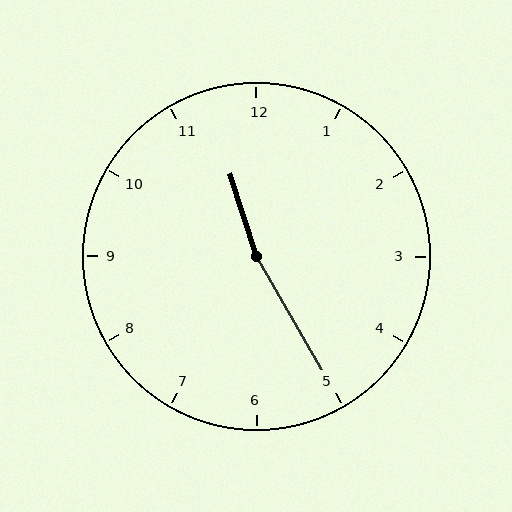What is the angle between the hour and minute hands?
Approximately 168 degrees.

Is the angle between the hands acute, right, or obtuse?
It is obtuse.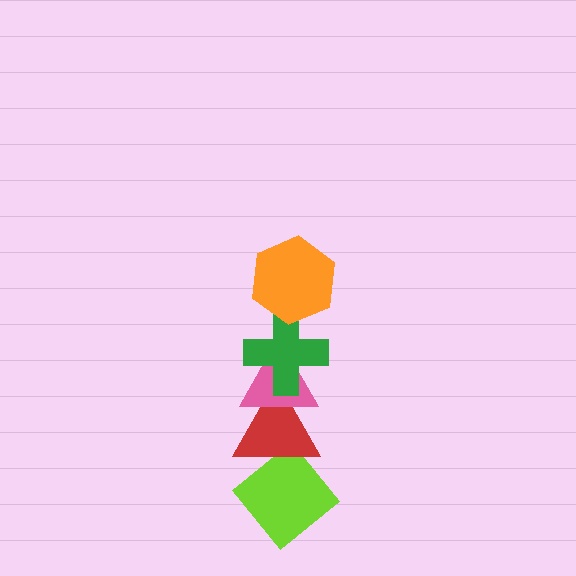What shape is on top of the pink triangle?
The green cross is on top of the pink triangle.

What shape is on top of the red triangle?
The pink triangle is on top of the red triangle.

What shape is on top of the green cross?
The orange hexagon is on top of the green cross.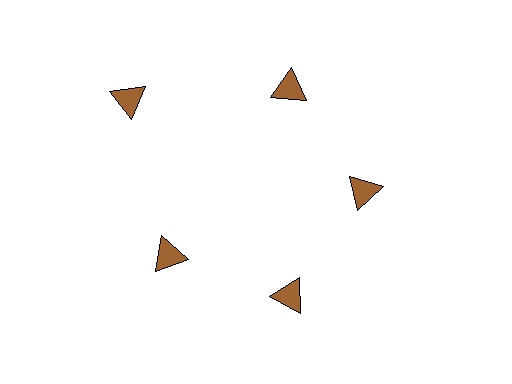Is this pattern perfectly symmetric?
No. The 5 brown triangles are arranged in a ring, but one element near the 10 o'clock position is pushed outward from the center, breaking the 5-fold rotational symmetry.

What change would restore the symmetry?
The symmetry would be restored by moving it inward, back onto the ring so that all 5 triangles sit at equal angles and equal distance from the center.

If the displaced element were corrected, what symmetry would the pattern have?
It would have 5-fold rotational symmetry — the pattern would map onto itself every 72 degrees.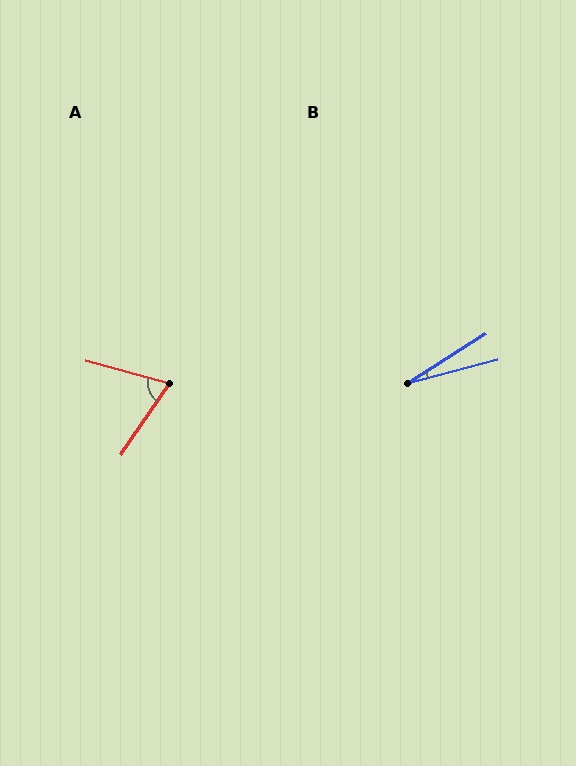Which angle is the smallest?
B, at approximately 18 degrees.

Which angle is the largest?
A, at approximately 71 degrees.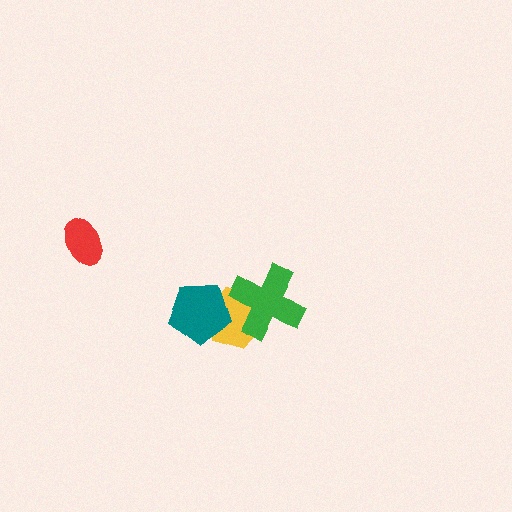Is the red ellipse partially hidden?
No, no other shape covers it.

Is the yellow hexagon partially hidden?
Yes, it is partially covered by another shape.